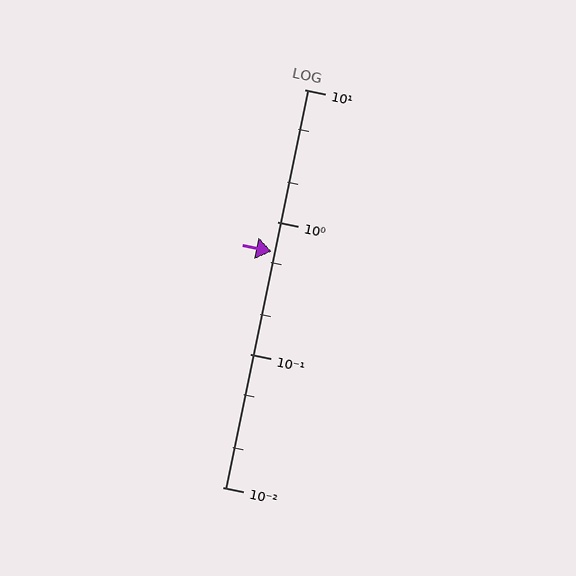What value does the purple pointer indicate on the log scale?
The pointer indicates approximately 0.6.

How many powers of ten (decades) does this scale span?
The scale spans 3 decades, from 0.01 to 10.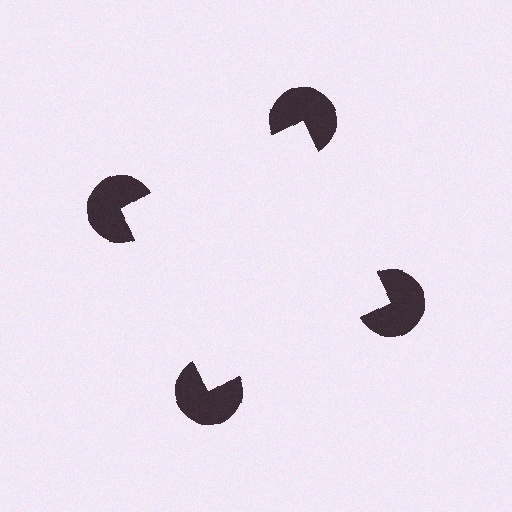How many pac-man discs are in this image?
There are 4 — one at each vertex of the illusory square.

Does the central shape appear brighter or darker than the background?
It typically appears slightly brighter than the background, even though no actual brightness change is drawn.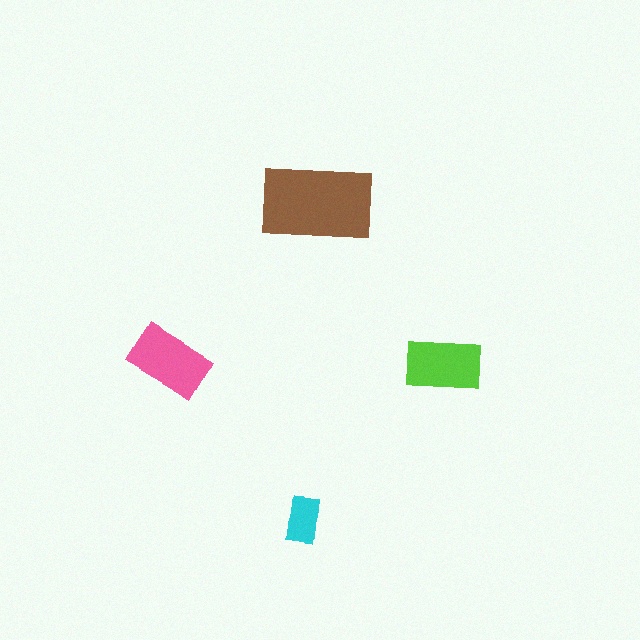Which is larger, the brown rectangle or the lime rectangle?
The brown one.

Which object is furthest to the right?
The lime rectangle is rightmost.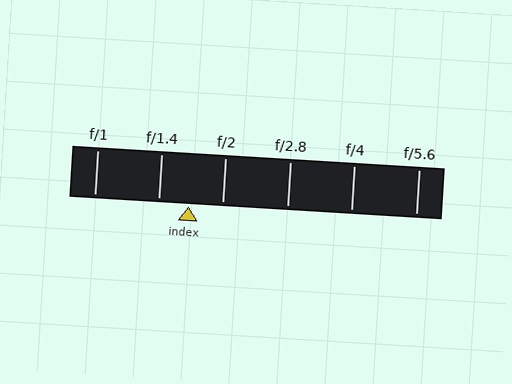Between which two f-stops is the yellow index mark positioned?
The index mark is between f/1.4 and f/2.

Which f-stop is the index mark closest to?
The index mark is closest to f/1.4.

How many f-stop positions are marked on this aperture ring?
There are 6 f-stop positions marked.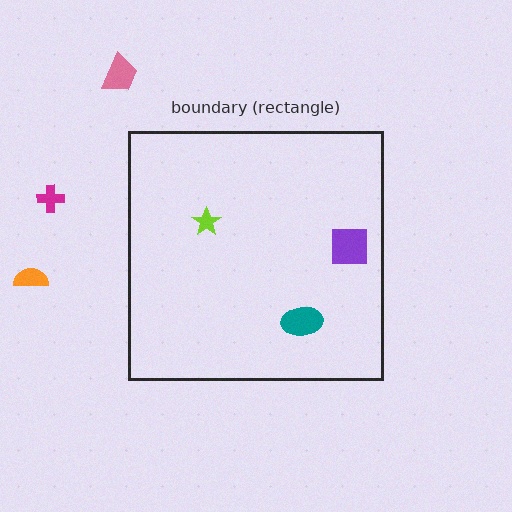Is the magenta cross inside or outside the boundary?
Outside.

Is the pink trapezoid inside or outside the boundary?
Outside.